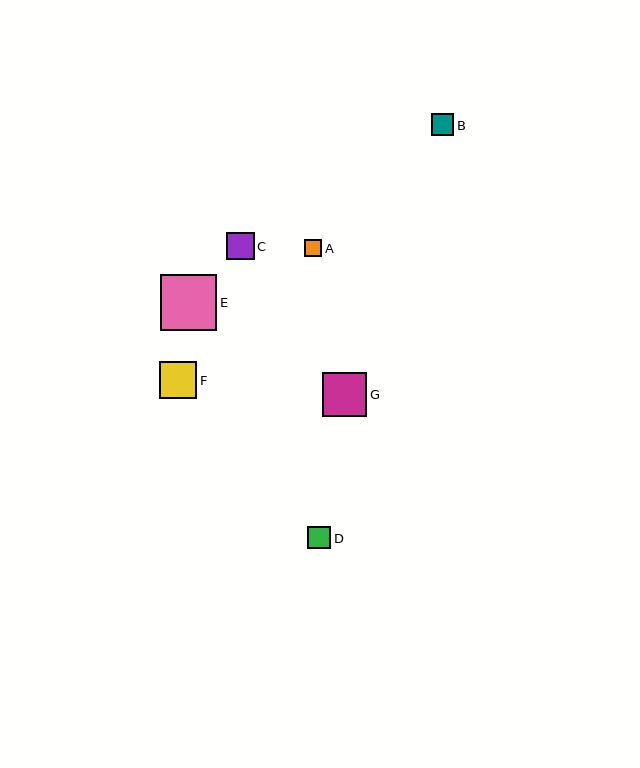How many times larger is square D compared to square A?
Square D is approximately 1.3 times the size of square A.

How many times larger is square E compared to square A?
Square E is approximately 3.3 times the size of square A.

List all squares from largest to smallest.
From largest to smallest: E, G, F, C, D, B, A.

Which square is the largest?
Square E is the largest with a size of approximately 56 pixels.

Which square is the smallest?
Square A is the smallest with a size of approximately 17 pixels.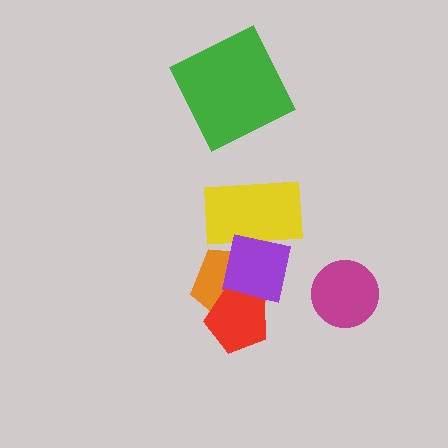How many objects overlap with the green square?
0 objects overlap with the green square.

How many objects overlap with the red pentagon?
2 objects overlap with the red pentagon.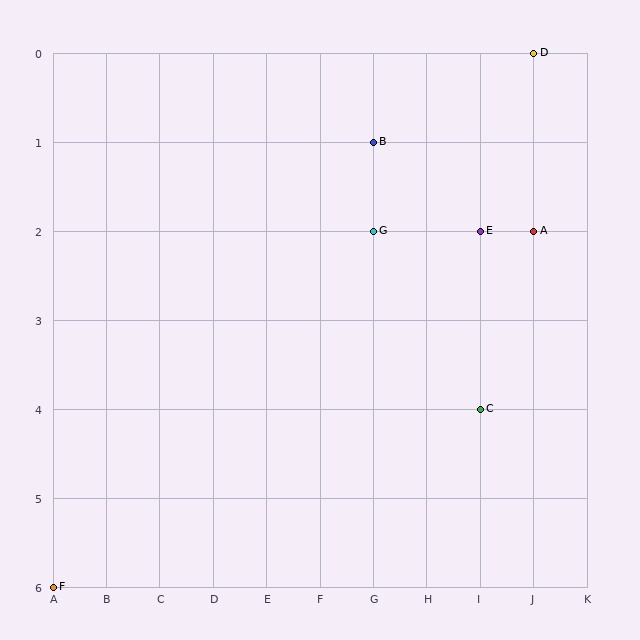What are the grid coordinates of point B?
Point B is at grid coordinates (G, 1).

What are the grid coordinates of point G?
Point G is at grid coordinates (G, 2).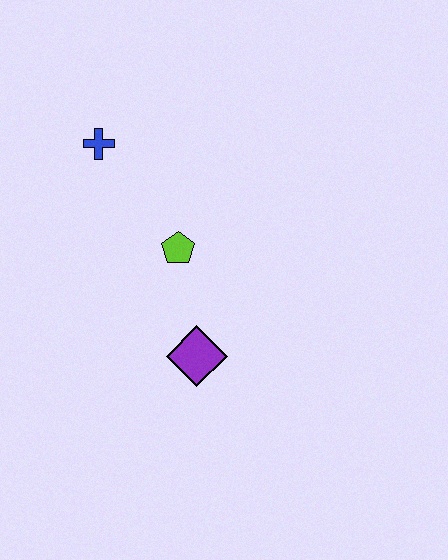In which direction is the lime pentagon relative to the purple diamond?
The lime pentagon is above the purple diamond.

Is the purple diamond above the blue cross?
No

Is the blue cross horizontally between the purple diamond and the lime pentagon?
No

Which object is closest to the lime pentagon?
The purple diamond is closest to the lime pentagon.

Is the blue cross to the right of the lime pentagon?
No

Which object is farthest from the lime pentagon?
The blue cross is farthest from the lime pentagon.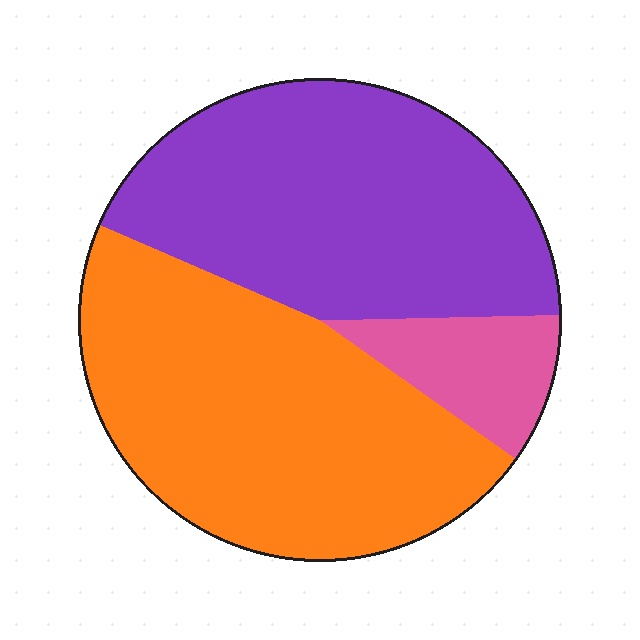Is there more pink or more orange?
Orange.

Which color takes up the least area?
Pink, at roughly 10%.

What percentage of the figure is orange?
Orange takes up about one half (1/2) of the figure.